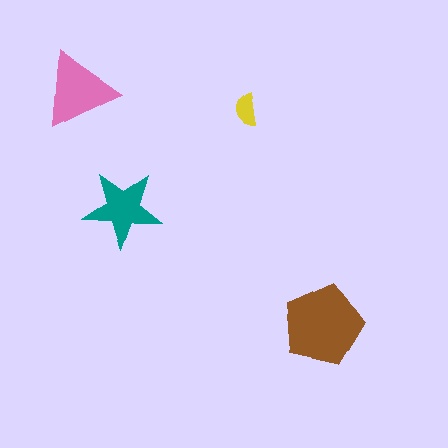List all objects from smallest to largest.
The yellow semicircle, the teal star, the pink triangle, the brown pentagon.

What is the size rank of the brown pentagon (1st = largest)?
1st.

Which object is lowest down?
The brown pentagon is bottommost.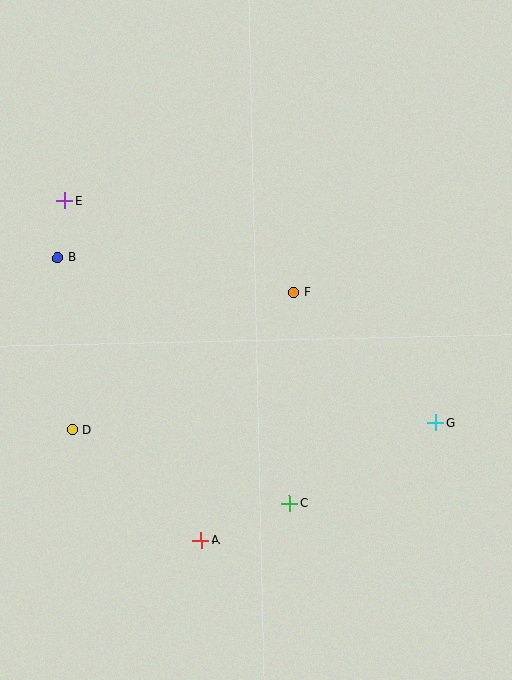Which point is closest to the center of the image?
Point F at (294, 293) is closest to the center.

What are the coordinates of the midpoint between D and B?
The midpoint between D and B is at (65, 344).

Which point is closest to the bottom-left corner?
Point A is closest to the bottom-left corner.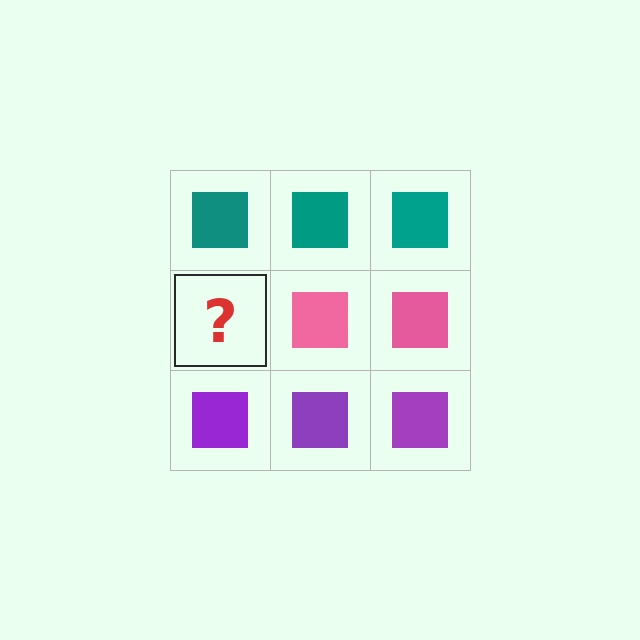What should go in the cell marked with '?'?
The missing cell should contain a pink square.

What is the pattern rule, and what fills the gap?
The rule is that each row has a consistent color. The gap should be filled with a pink square.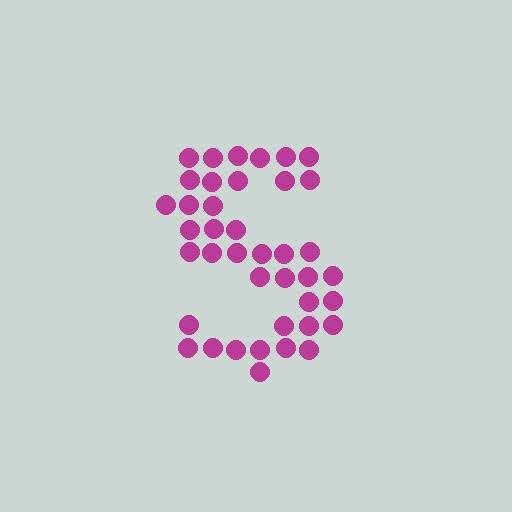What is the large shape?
The large shape is the letter S.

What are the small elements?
The small elements are circles.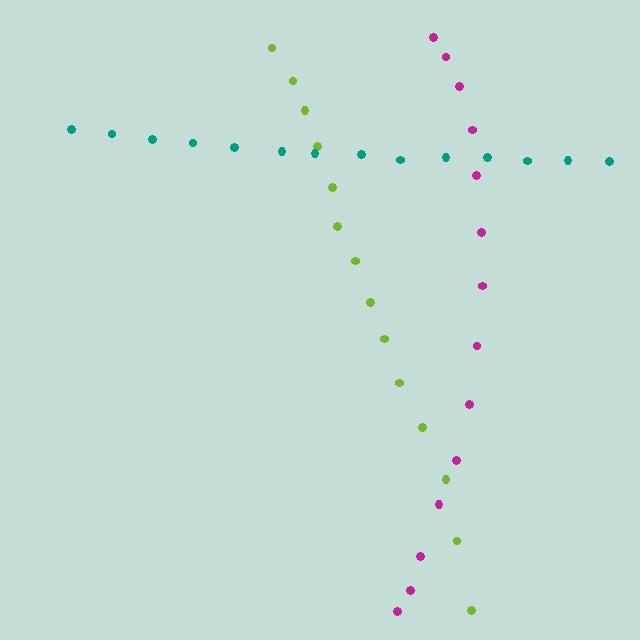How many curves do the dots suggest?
There are 3 distinct paths.